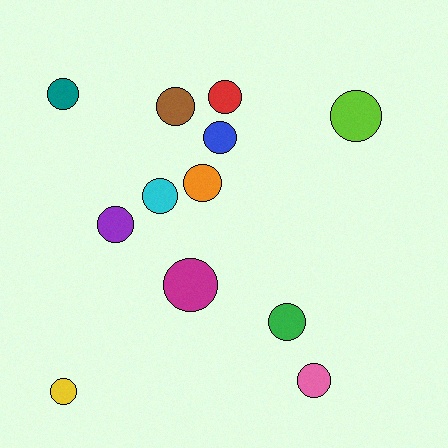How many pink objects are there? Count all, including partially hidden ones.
There is 1 pink object.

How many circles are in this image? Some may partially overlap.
There are 12 circles.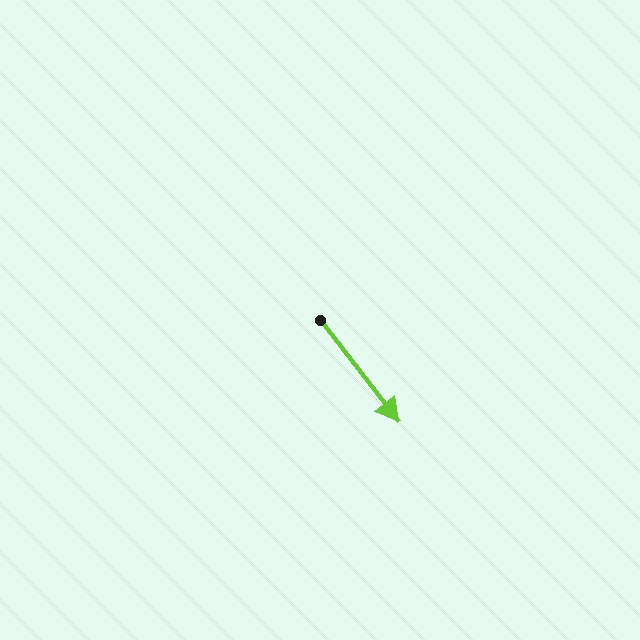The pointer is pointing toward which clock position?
Roughly 5 o'clock.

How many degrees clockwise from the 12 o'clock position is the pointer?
Approximately 142 degrees.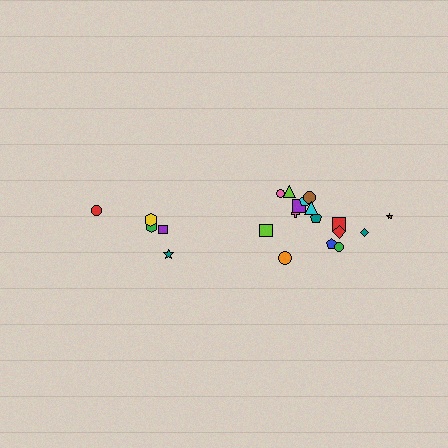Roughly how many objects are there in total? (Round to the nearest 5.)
Roughly 25 objects in total.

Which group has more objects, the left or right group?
The right group.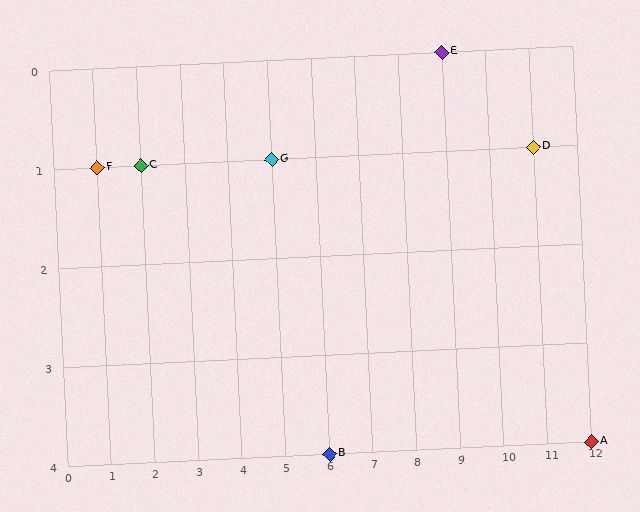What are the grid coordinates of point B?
Point B is at grid coordinates (6, 4).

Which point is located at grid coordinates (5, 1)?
Point G is at (5, 1).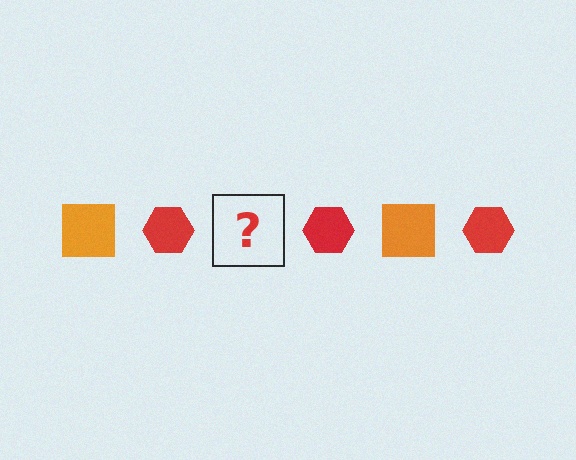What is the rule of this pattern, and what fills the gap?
The rule is that the pattern alternates between orange square and red hexagon. The gap should be filled with an orange square.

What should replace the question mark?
The question mark should be replaced with an orange square.